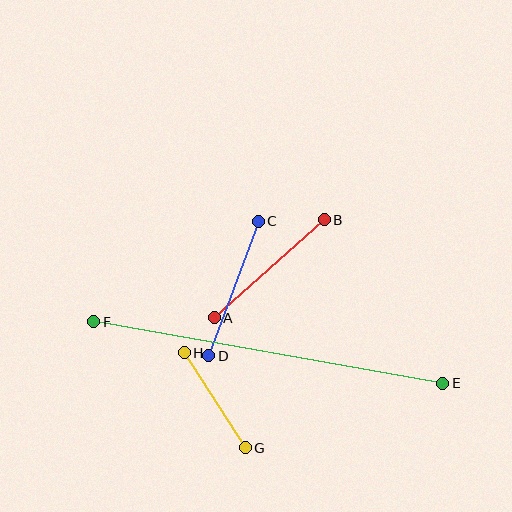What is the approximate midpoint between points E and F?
The midpoint is at approximately (268, 353) pixels.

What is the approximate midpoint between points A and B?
The midpoint is at approximately (269, 269) pixels.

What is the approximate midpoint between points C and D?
The midpoint is at approximately (233, 289) pixels.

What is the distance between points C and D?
The distance is approximately 143 pixels.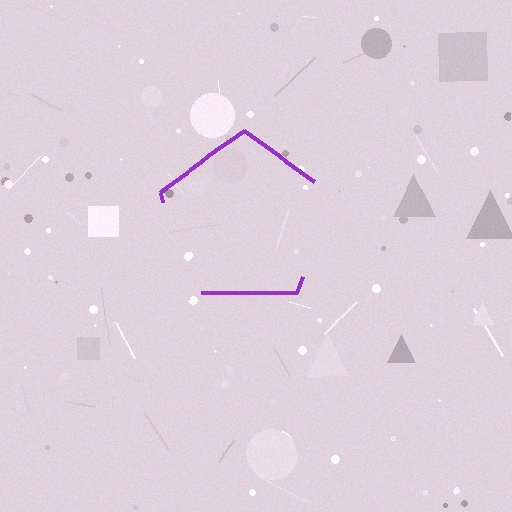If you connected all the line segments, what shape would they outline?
They would outline a pentagon.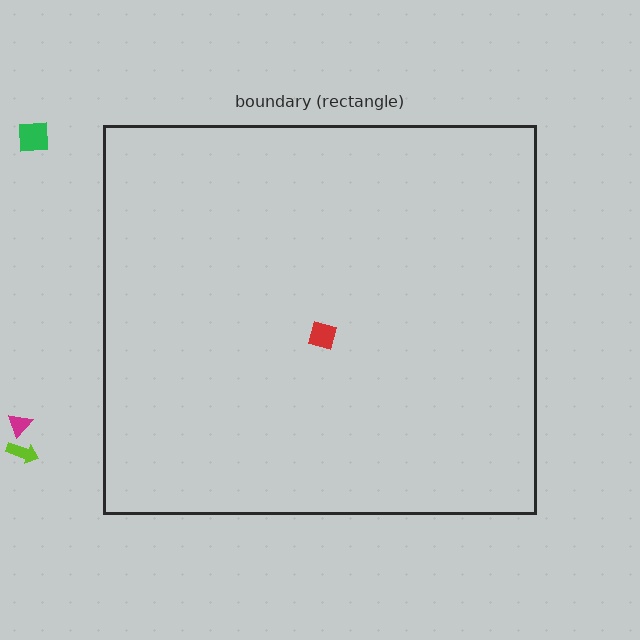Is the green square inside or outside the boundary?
Outside.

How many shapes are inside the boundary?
1 inside, 3 outside.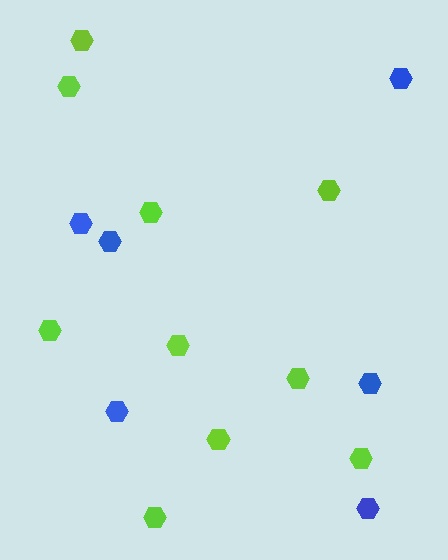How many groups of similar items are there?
There are 2 groups: one group of lime hexagons (10) and one group of blue hexagons (6).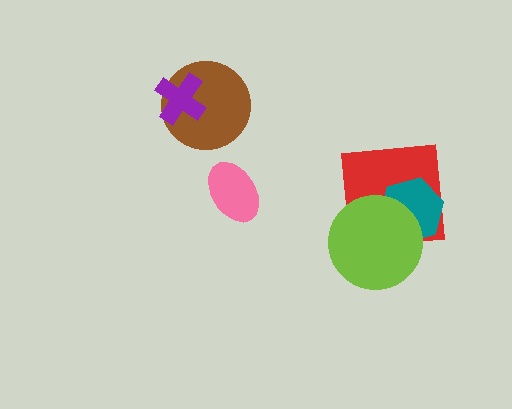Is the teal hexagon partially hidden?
Yes, it is partially covered by another shape.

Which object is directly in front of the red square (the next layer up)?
The teal hexagon is directly in front of the red square.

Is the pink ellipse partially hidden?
No, no other shape covers it.